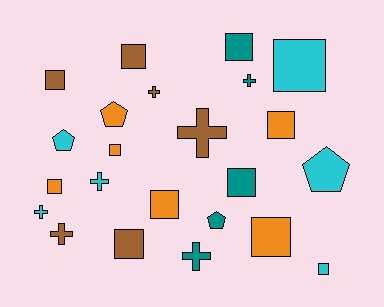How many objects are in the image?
There are 23 objects.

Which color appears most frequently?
Orange, with 6 objects.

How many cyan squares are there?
There are 2 cyan squares.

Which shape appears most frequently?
Square, with 12 objects.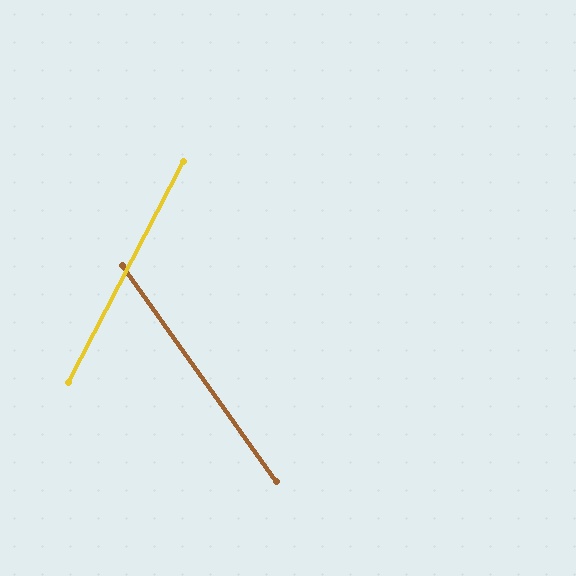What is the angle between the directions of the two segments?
Approximately 63 degrees.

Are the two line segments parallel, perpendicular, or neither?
Neither parallel nor perpendicular — they differ by about 63°.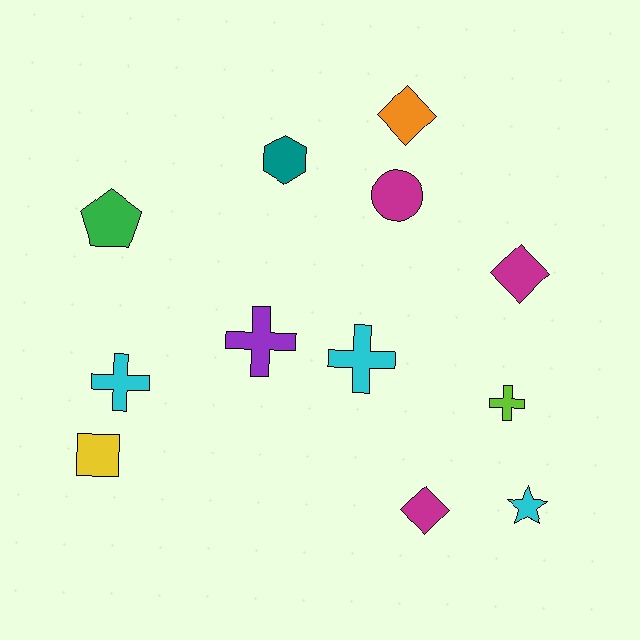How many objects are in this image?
There are 12 objects.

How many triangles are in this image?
There are no triangles.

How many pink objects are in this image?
There are no pink objects.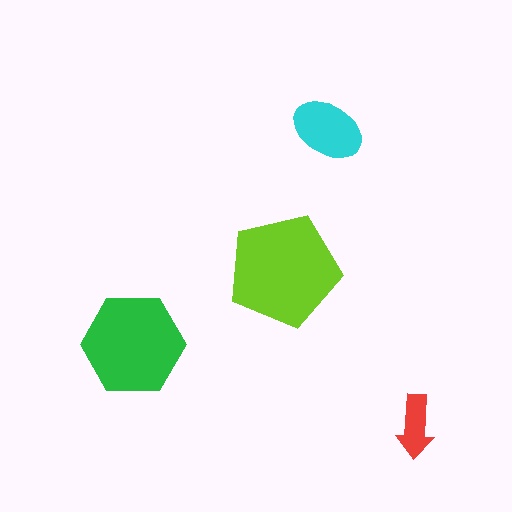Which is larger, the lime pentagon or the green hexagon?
The lime pentagon.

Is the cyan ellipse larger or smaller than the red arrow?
Larger.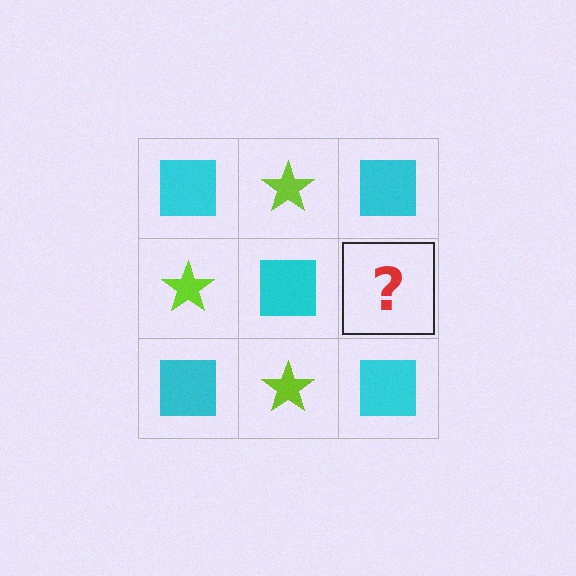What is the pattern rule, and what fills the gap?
The rule is that it alternates cyan square and lime star in a checkerboard pattern. The gap should be filled with a lime star.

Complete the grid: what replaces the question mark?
The question mark should be replaced with a lime star.